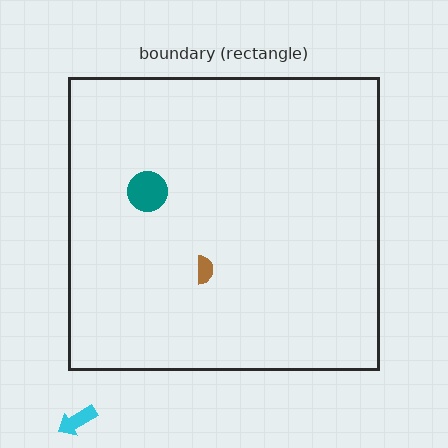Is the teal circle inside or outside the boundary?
Inside.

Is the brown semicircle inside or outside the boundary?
Inside.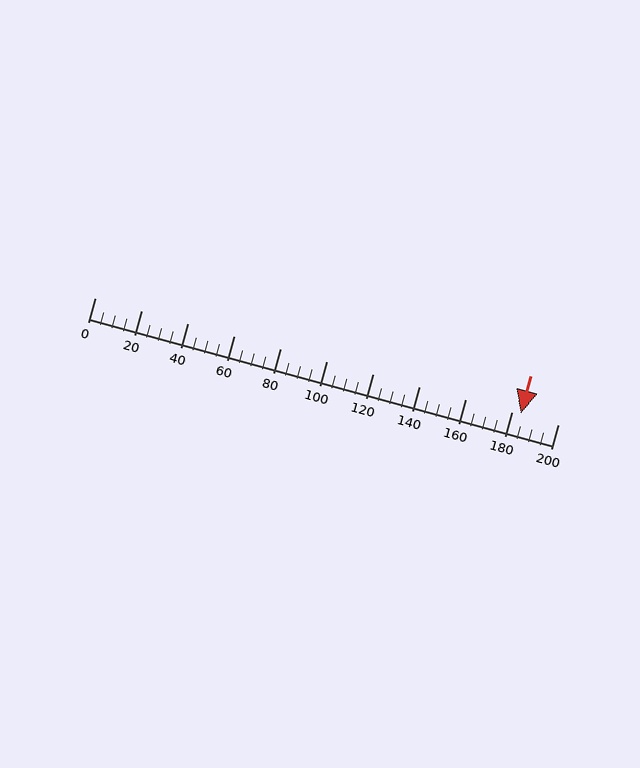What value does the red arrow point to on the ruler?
The red arrow points to approximately 184.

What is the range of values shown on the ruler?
The ruler shows values from 0 to 200.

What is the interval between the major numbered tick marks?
The major tick marks are spaced 20 units apart.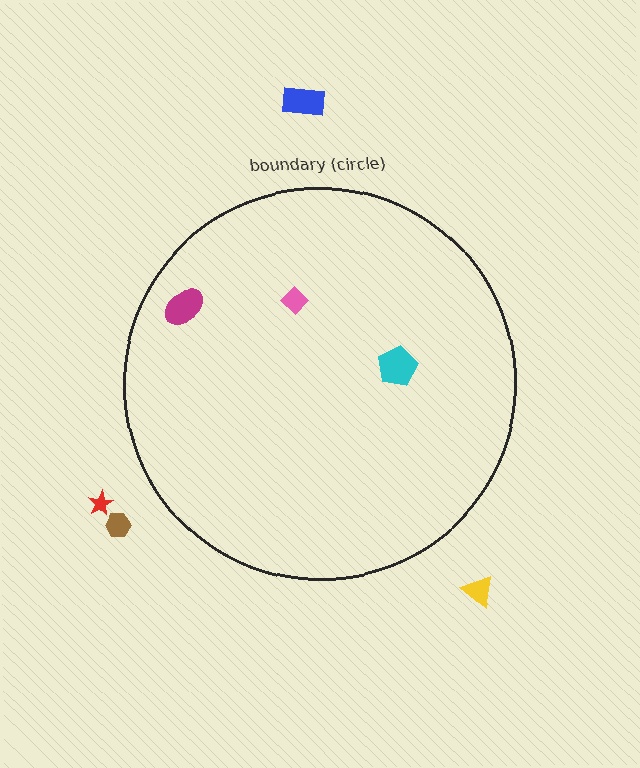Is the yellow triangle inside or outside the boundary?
Outside.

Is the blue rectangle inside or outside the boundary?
Outside.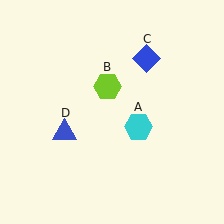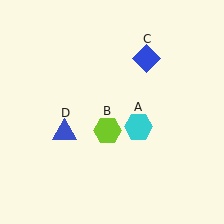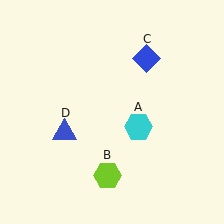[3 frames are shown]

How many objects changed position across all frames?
1 object changed position: lime hexagon (object B).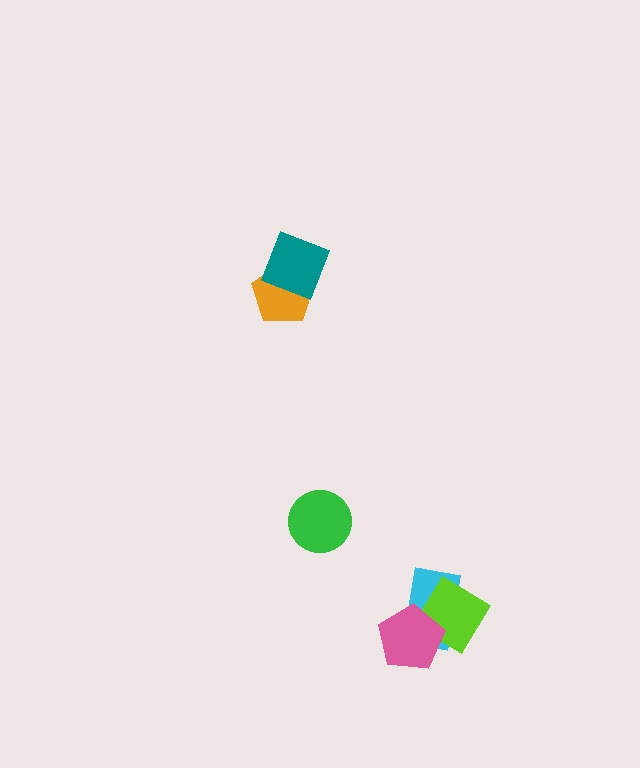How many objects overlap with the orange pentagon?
1 object overlaps with the orange pentagon.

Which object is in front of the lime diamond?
The pink pentagon is in front of the lime diamond.